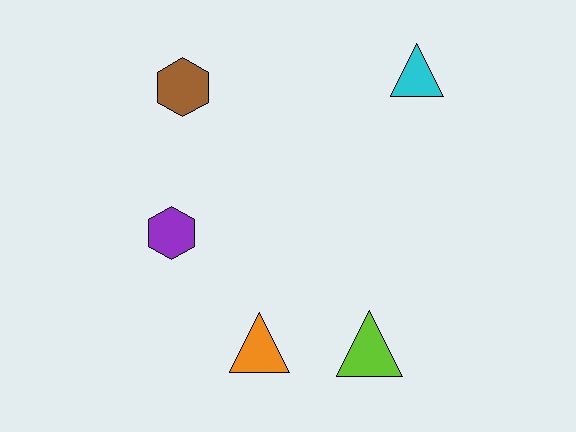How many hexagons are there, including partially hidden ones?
There are 2 hexagons.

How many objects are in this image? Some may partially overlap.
There are 5 objects.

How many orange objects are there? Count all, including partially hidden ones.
There is 1 orange object.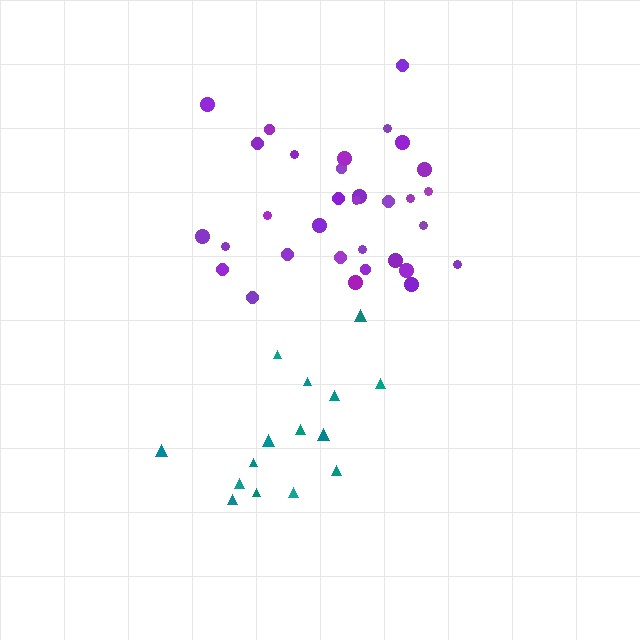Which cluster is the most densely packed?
Purple.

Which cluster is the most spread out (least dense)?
Teal.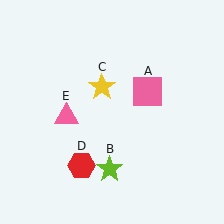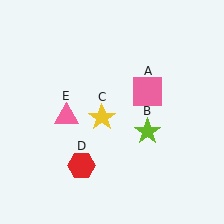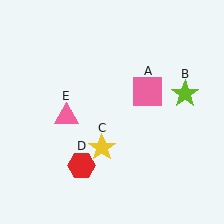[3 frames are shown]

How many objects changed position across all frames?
2 objects changed position: lime star (object B), yellow star (object C).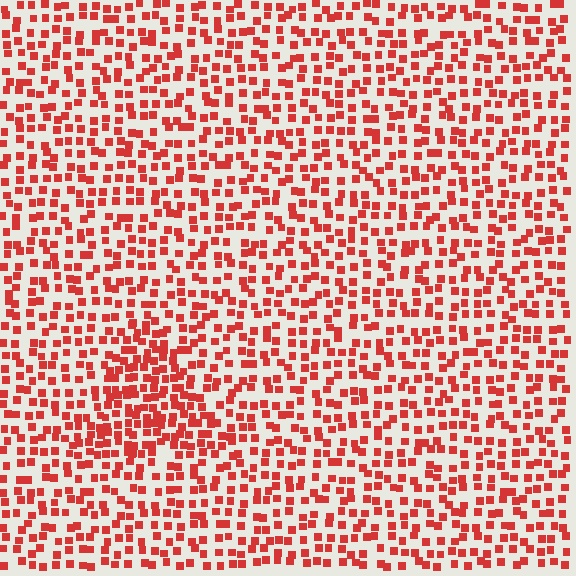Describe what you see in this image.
The image contains small red elements arranged at two different densities. A triangle-shaped region is visible where the elements are more densely packed than the surrounding area.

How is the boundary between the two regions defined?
The boundary is defined by a change in element density (approximately 1.8x ratio). All elements are the same color, size, and shape.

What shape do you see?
I see a triangle.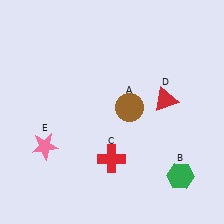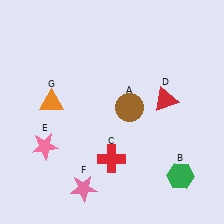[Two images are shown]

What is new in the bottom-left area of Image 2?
A pink star (F) was added in the bottom-left area of Image 2.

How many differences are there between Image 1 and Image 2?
There are 2 differences between the two images.